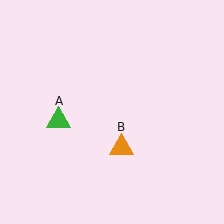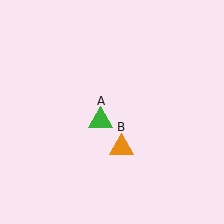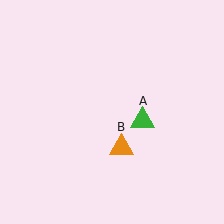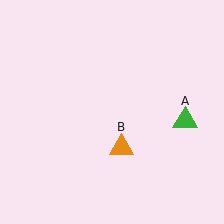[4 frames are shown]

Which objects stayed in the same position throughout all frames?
Orange triangle (object B) remained stationary.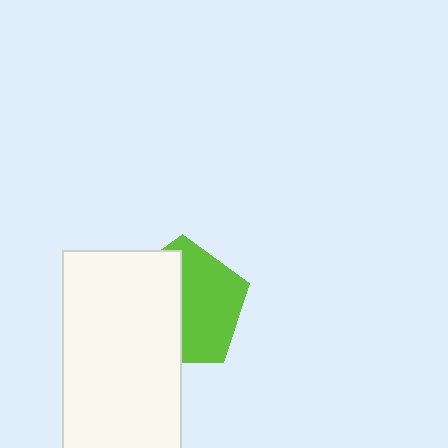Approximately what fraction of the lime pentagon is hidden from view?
Roughly 48% of the lime pentagon is hidden behind the white rectangle.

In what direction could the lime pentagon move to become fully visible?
The lime pentagon could move right. That would shift it out from behind the white rectangle entirely.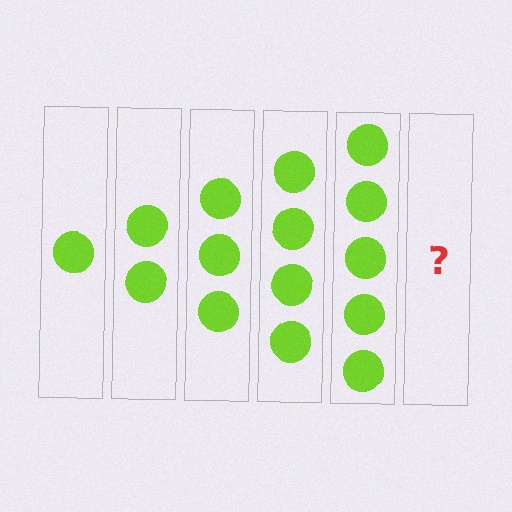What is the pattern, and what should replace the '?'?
The pattern is that each step adds one more circle. The '?' should be 6 circles.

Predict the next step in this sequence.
The next step is 6 circles.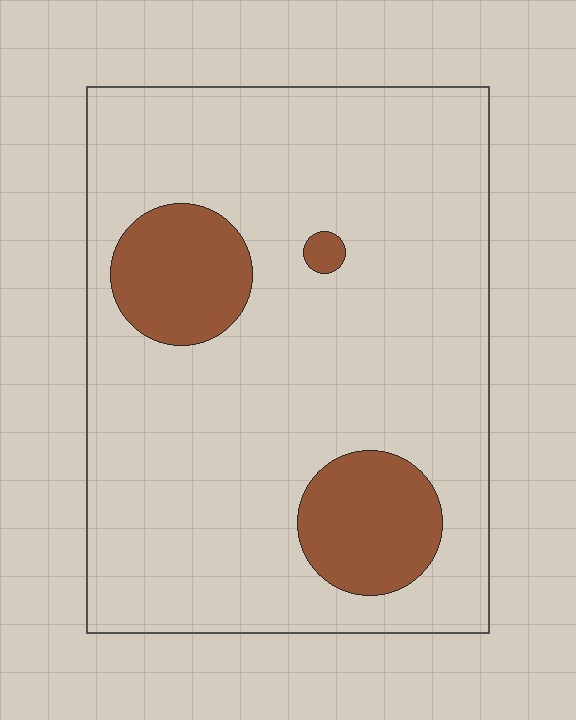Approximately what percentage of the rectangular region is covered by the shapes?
Approximately 15%.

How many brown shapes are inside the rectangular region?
3.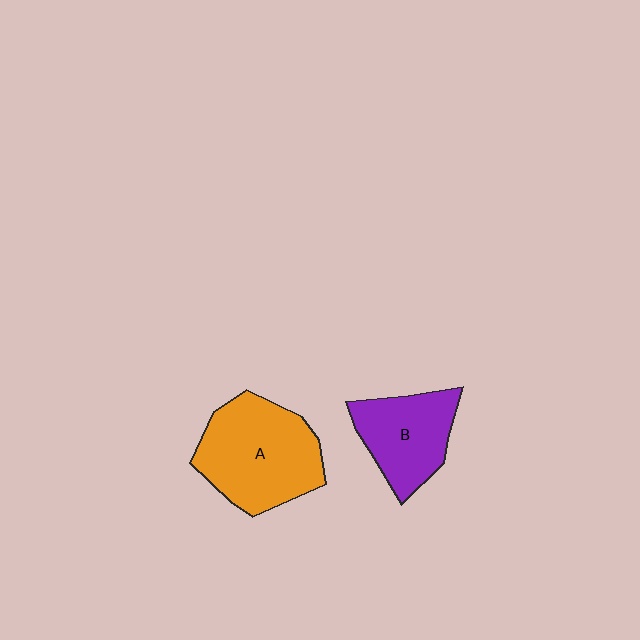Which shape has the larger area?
Shape A (orange).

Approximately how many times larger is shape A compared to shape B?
Approximately 1.4 times.